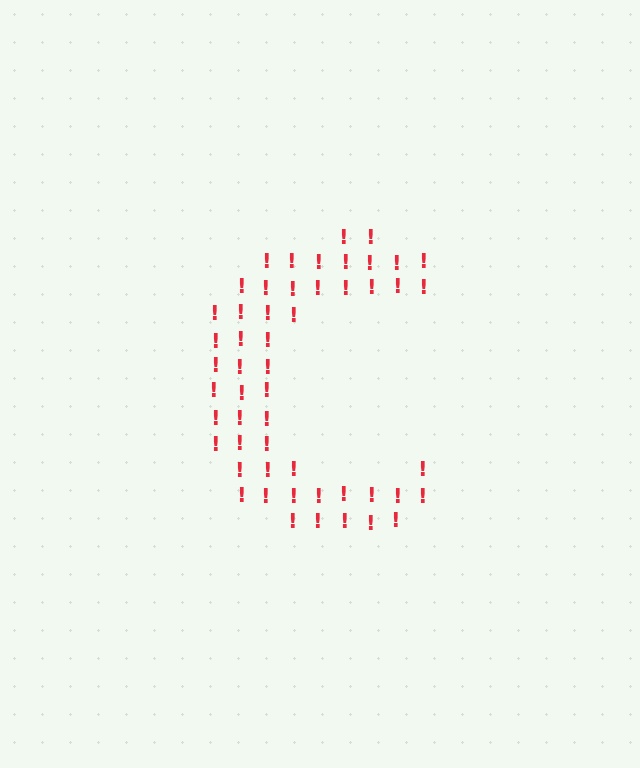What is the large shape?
The large shape is the letter C.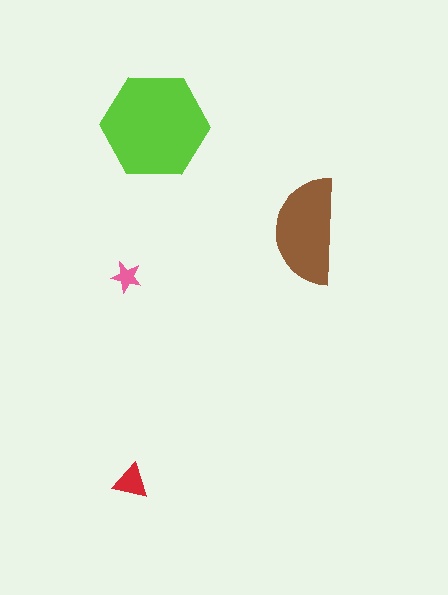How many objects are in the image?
There are 4 objects in the image.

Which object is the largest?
The lime hexagon.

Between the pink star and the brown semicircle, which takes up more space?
The brown semicircle.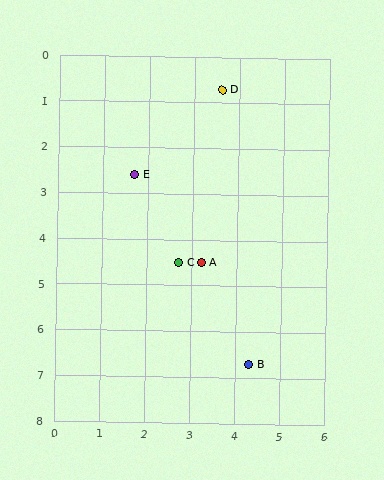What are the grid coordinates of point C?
Point C is at approximately (2.7, 4.5).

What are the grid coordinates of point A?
Point A is at approximately (3.2, 4.5).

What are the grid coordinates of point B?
Point B is at approximately (4.3, 6.7).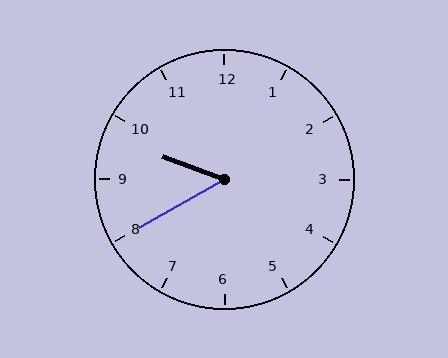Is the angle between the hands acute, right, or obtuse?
It is acute.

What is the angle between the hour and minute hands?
Approximately 50 degrees.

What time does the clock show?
9:40.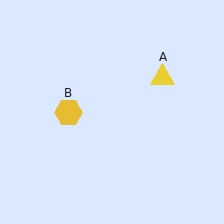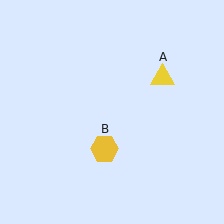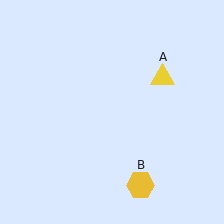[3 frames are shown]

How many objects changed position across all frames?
1 object changed position: yellow hexagon (object B).